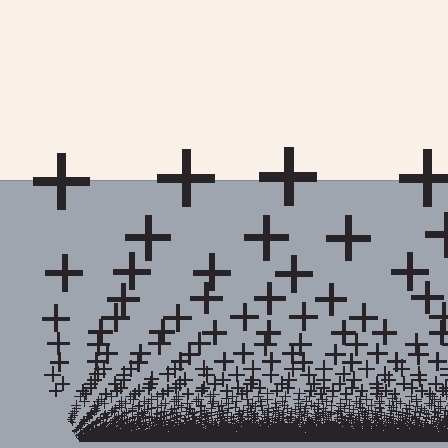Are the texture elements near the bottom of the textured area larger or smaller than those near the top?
Smaller. The gradient is inverted — elements near the bottom are smaller and denser.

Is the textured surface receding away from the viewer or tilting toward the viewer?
The surface appears to tilt toward the viewer. Texture elements get larger and sparser toward the top.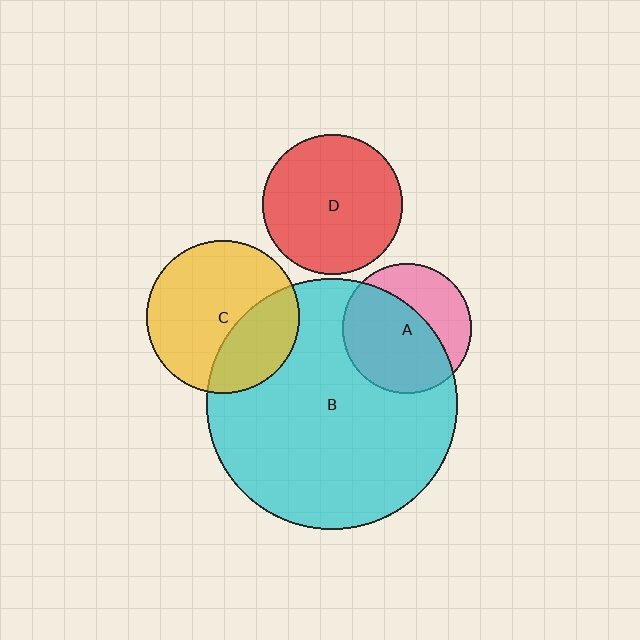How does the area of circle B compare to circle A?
Approximately 3.8 times.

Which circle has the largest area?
Circle B (cyan).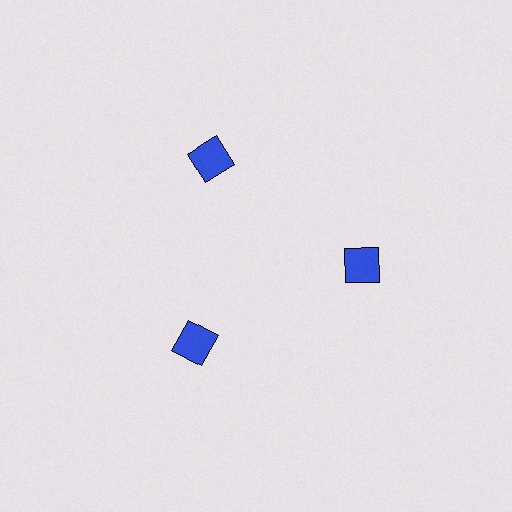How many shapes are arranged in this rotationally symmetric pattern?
There are 3 shapes, arranged in 3 groups of 1.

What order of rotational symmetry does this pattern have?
This pattern has 3-fold rotational symmetry.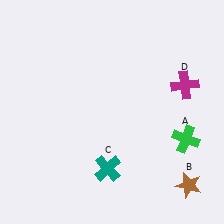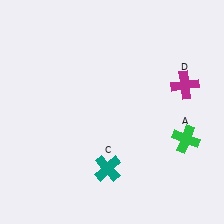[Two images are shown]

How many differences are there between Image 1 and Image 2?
There is 1 difference between the two images.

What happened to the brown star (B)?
The brown star (B) was removed in Image 2. It was in the bottom-right area of Image 1.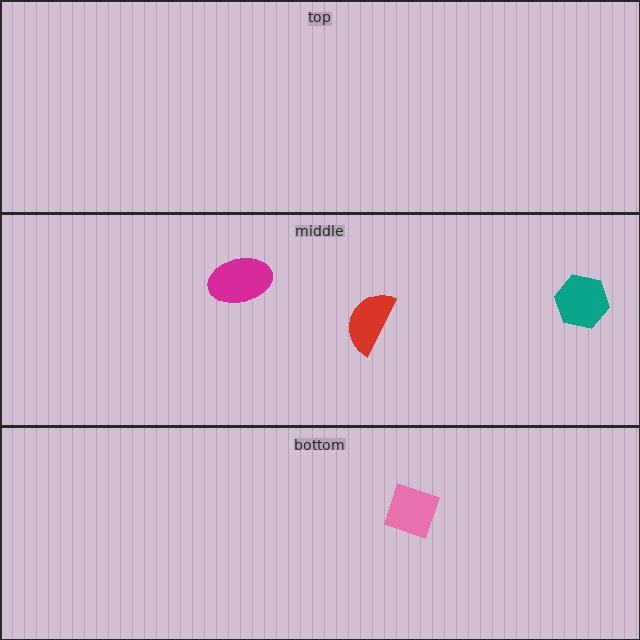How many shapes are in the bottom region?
1.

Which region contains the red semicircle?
The middle region.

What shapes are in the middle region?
The red semicircle, the magenta ellipse, the teal hexagon.